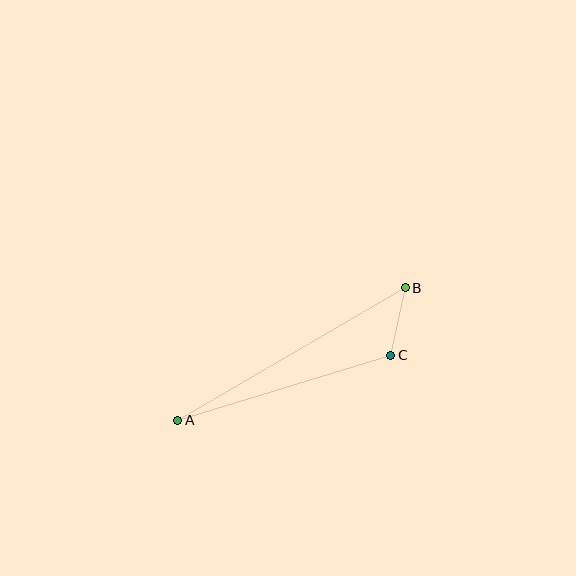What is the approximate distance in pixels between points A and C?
The distance between A and C is approximately 222 pixels.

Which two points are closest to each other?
Points B and C are closest to each other.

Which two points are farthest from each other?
Points A and B are farthest from each other.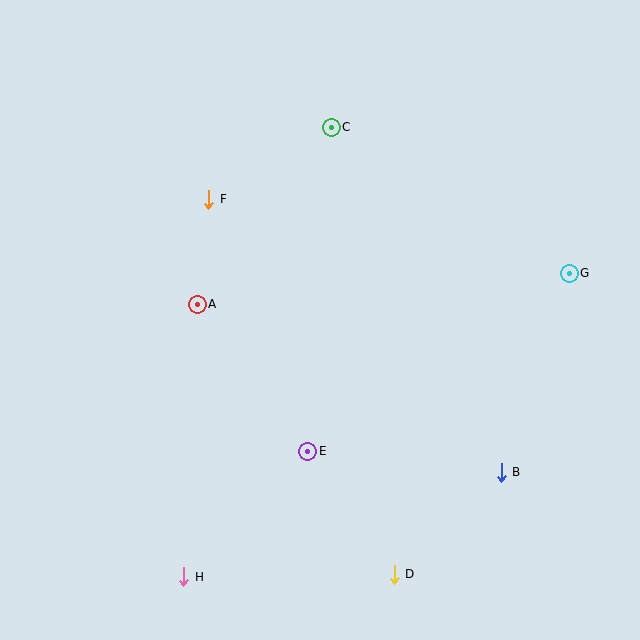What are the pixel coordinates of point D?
Point D is at (394, 574).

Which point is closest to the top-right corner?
Point G is closest to the top-right corner.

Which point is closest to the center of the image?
Point A at (197, 304) is closest to the center.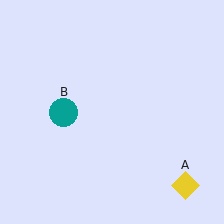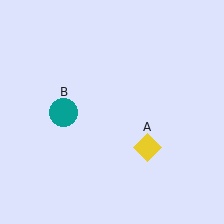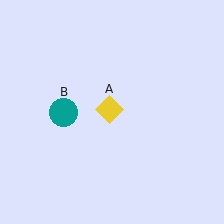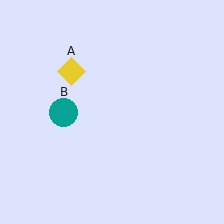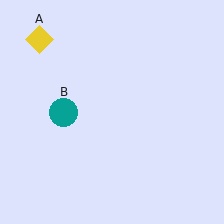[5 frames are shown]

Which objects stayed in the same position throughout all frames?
Teal circle (object B) remained stationary.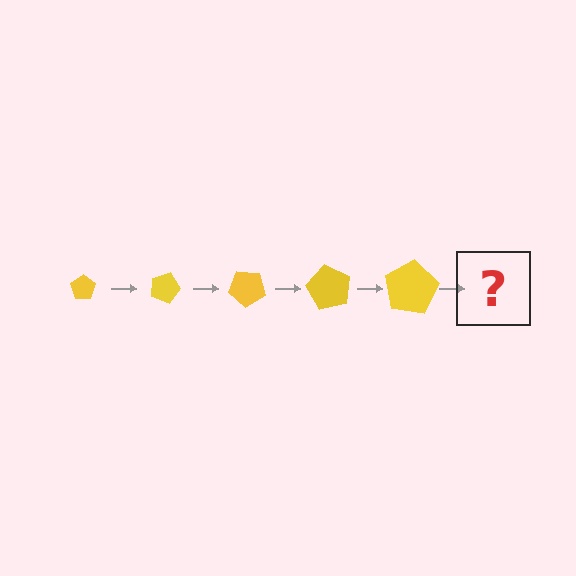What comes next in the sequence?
The next element should be a pentagon, larger than the previous one and rotated 100 degrees from the start.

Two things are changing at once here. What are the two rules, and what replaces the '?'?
The two rules are that the pentagon grows larger each step and it rotates 20 degrees each step. The '?' should be a pentagon, larger than the previous one and rotated 100 degrees from the start.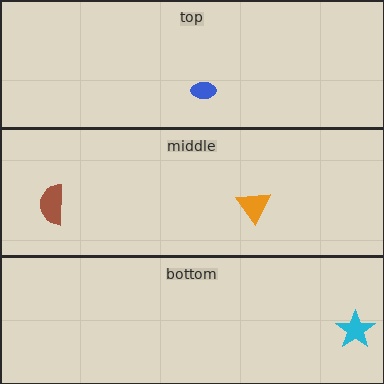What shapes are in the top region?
The blue ellipse.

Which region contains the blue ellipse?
The top region.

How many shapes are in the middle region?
2.